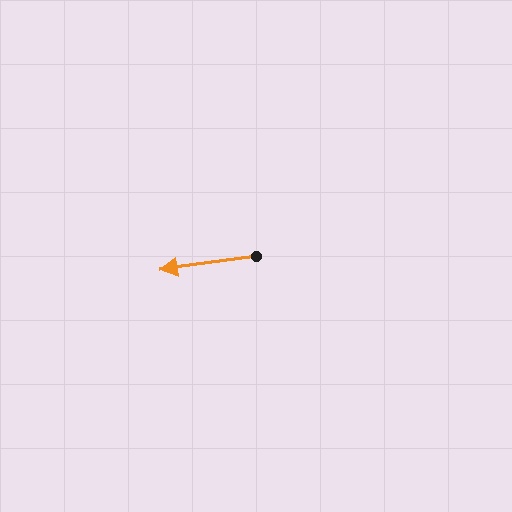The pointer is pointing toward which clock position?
Roughly 9 o'clock.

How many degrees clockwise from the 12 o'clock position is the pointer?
Approximately 262 degrees.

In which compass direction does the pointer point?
West.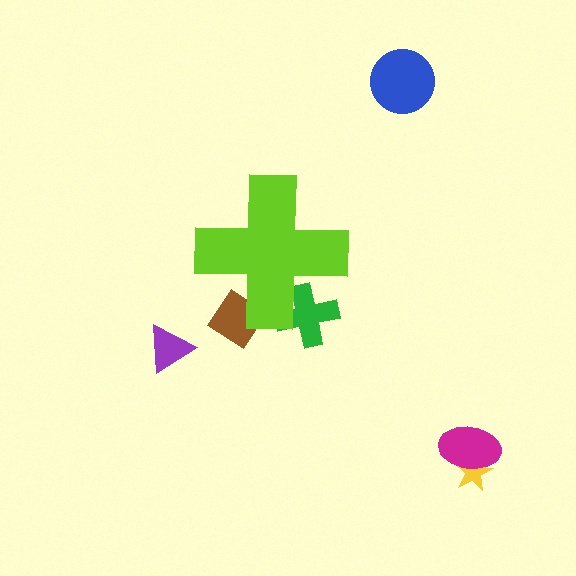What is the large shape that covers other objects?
A lime cross.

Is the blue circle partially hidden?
No, the blue circle is fully visible.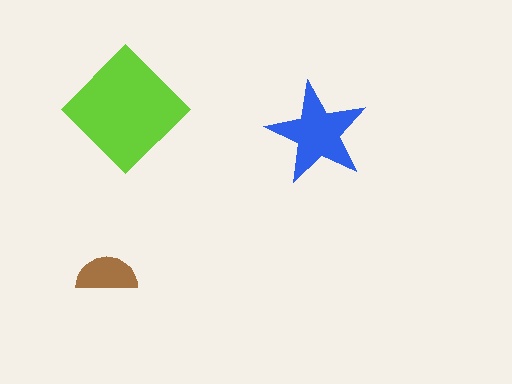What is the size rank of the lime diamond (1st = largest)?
1st.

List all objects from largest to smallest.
The lime diamond, the blue star, the brown semicircle.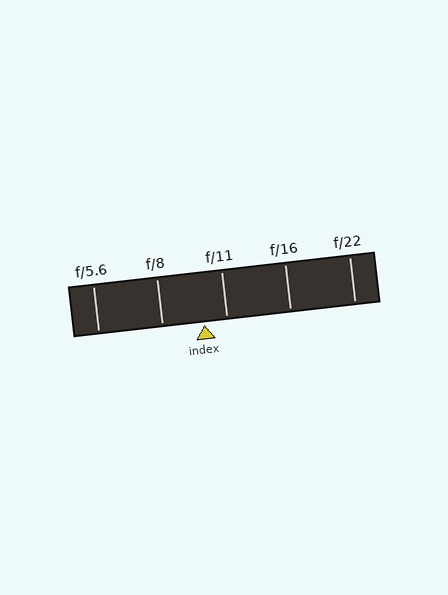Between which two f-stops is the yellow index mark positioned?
The index mark is between f/8 and f/11.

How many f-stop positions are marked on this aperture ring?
There are 5 f-stop positions marked.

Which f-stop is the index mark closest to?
The index mark is closest to f/11.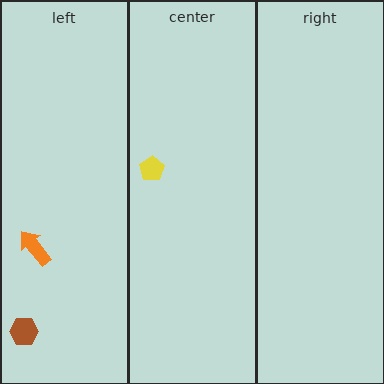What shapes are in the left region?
The brown hexagon, the orange arrow.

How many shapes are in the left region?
2.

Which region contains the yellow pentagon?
The center region.